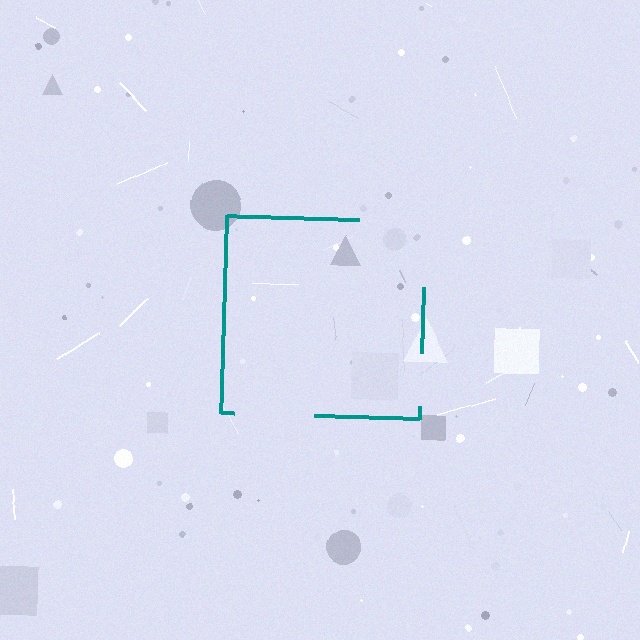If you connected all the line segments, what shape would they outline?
They would outline a square.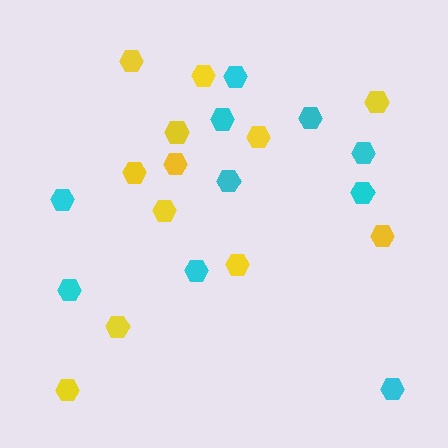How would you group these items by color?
There are 2 groups: one group of yellow hexagons (12) and one group of cyan hexagons (10).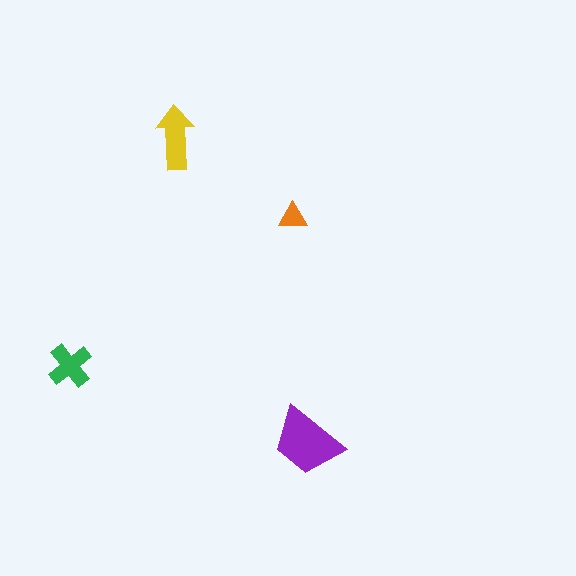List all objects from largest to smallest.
The purple trapezoid, the yellow arrow, the green cross, the orange triangle.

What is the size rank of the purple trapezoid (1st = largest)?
1st.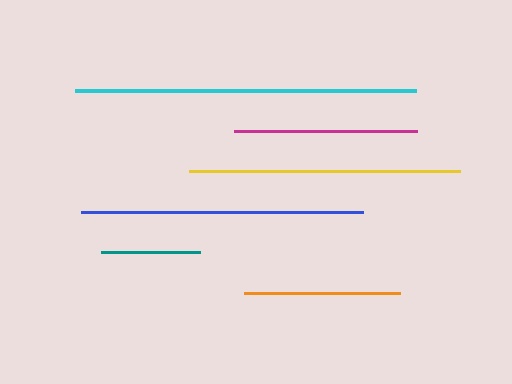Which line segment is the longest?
The cyan line is the longest at approximately 340 pixels.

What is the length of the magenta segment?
The magenta segment is approximately 183 pixels long.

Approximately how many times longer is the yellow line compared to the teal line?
The yellow line is approximately 2.7 times the length of the teal line.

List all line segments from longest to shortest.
From longest to shortest: cyan, blue, yellow, magenta, orange, teal.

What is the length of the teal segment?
The teal segment is approximately 99 pixels long.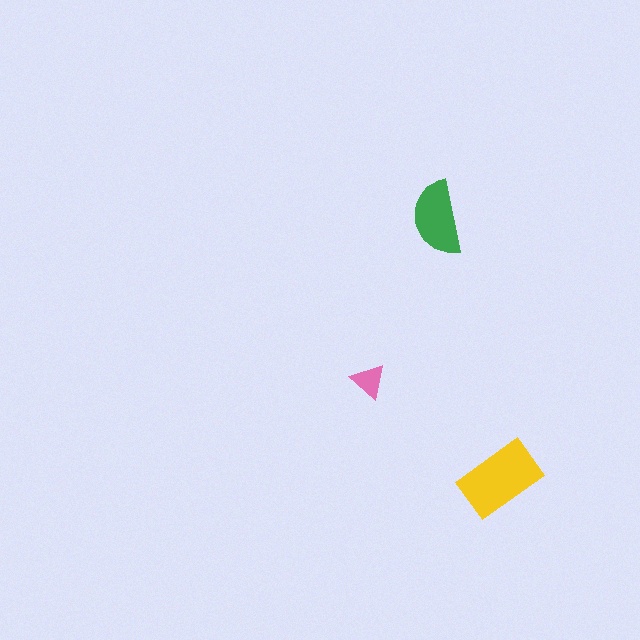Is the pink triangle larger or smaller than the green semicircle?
Smaller.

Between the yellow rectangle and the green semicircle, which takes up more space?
The yellow rectangle.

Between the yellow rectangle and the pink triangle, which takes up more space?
The yellow rectangle.